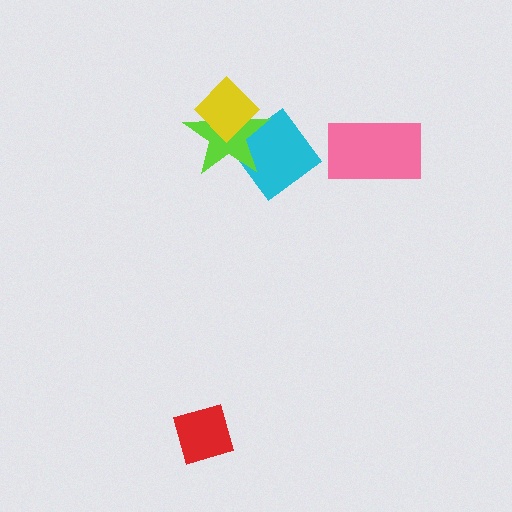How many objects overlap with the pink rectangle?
0 objects overlap with the pink rectangle.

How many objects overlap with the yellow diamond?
2 objects overlap with the yellow diamond.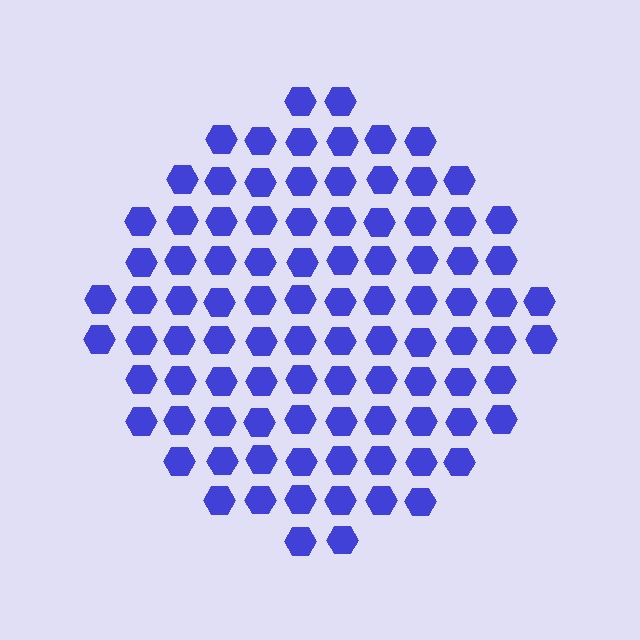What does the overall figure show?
The overall figure shows a circle.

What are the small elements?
The small elements are hexagons.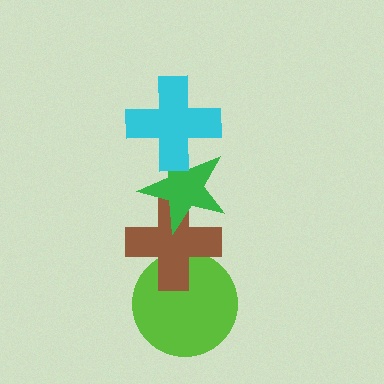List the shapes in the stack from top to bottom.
From top to bottom: the cyan cross, the green star, the brown cross, the lime circle.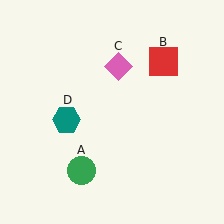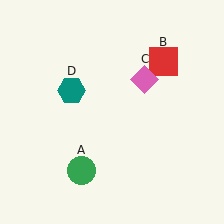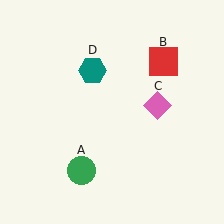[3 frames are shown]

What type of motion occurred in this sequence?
The pink diamond (object C), teal hexagon (object D) rotated clockwise around the center of the scene.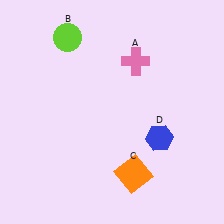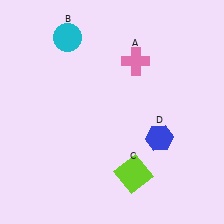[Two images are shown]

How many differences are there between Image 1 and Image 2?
There are 2 differences between the two images.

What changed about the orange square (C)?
In Image 1, C is orange. In Image 2, it changed to lime.